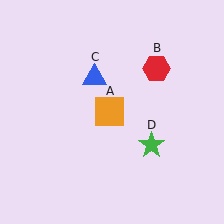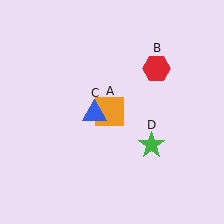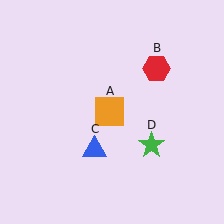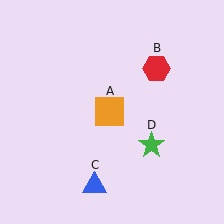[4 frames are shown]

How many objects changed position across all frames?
1 object changed position: blue triangle (object C).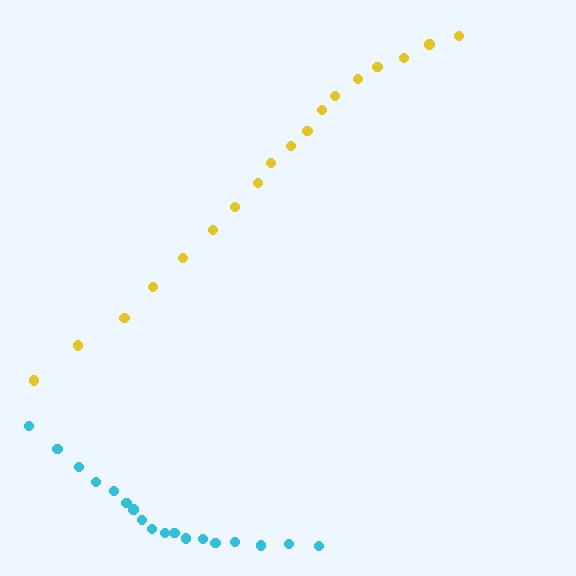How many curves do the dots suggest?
There are 2 distinct paths.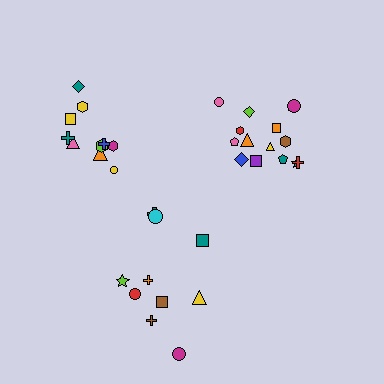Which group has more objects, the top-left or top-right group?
The top-right group.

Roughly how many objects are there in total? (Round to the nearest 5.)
Roughly 35 objects in total.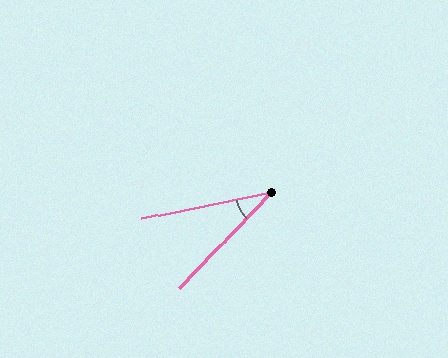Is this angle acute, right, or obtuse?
It is acute.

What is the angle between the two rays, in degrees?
Approximately 35 degrees.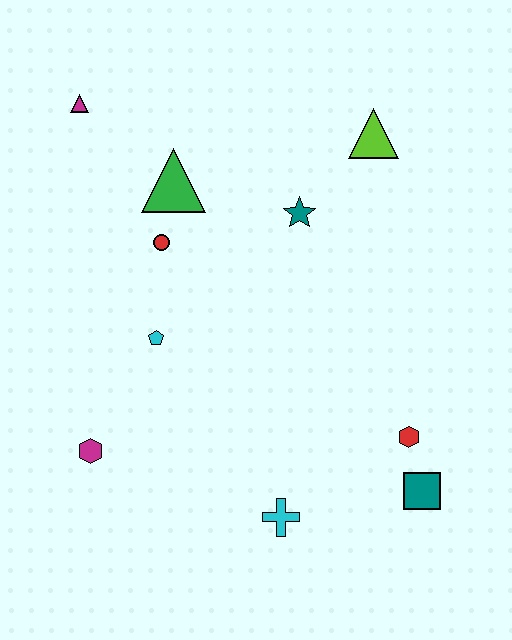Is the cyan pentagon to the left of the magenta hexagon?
No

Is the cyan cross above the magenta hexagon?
No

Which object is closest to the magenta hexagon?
The cyan pentagon is closest to the magenta hexagon.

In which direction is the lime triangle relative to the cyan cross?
The lime triangle is above the cyan cross.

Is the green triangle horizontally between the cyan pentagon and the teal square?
Yes